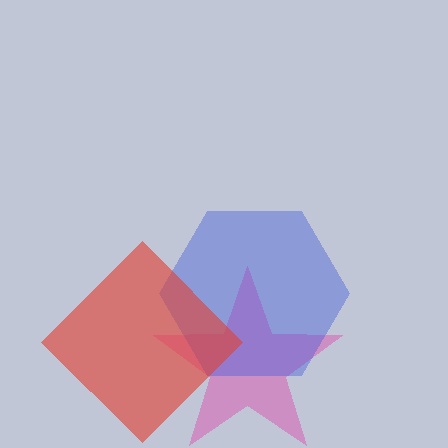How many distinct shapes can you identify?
There are 3 distinct shapes: a pink star, a blue hexagon, a red diamond.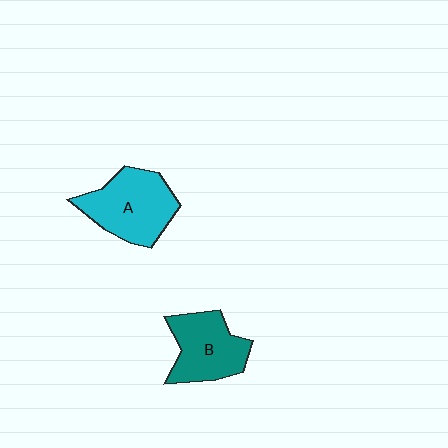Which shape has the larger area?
Shape A (cyan).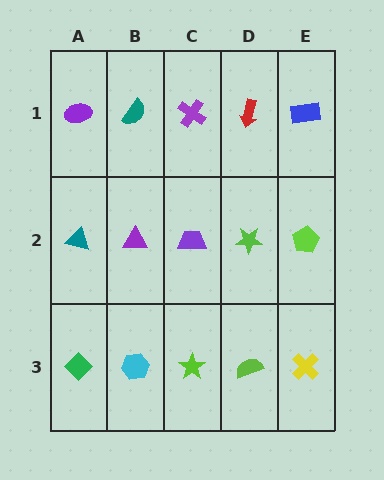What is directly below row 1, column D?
A lime star.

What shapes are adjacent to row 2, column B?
A teal semicircle (row 1, column B), a cyan hexagon (row 3, column B), a teal triangle (row 2, column A), a purple trapezoid (row 2, column C).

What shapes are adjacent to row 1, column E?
A lime pentagon (row 2, column E), a red arrow (row 1, column D).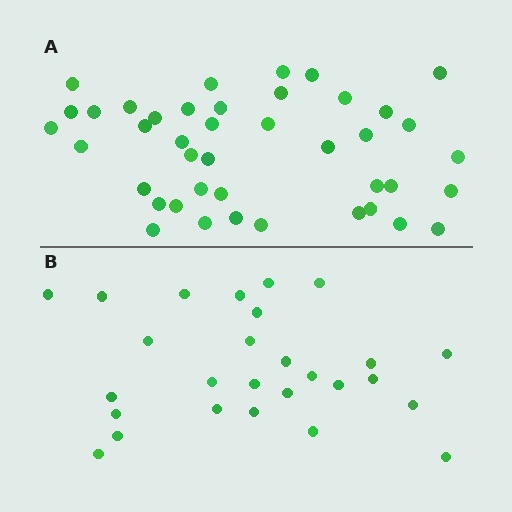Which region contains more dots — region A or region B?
Region A (the top region) has more dots.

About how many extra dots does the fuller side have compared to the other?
Region A has approximately 15 more dots than region B.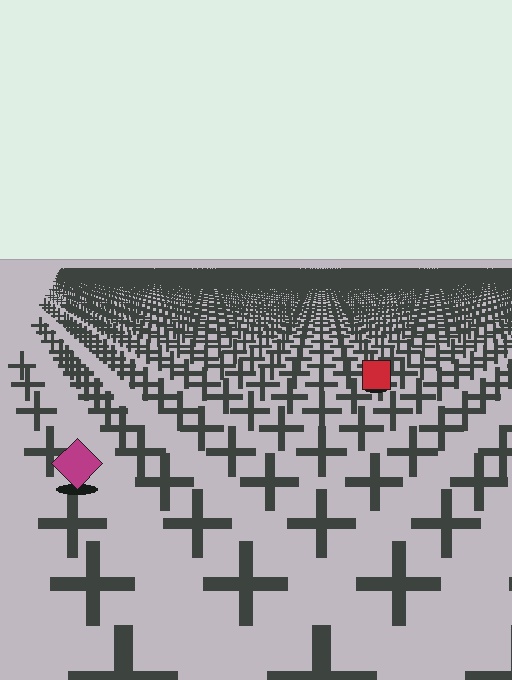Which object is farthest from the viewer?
The red square is farthest from the viewer. It appears smaller and the ground texture around it is denser.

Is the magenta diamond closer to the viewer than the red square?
Yes. The magenta diamond is closer — you can tell from the texture gradient: the ground texture is coarser near it.